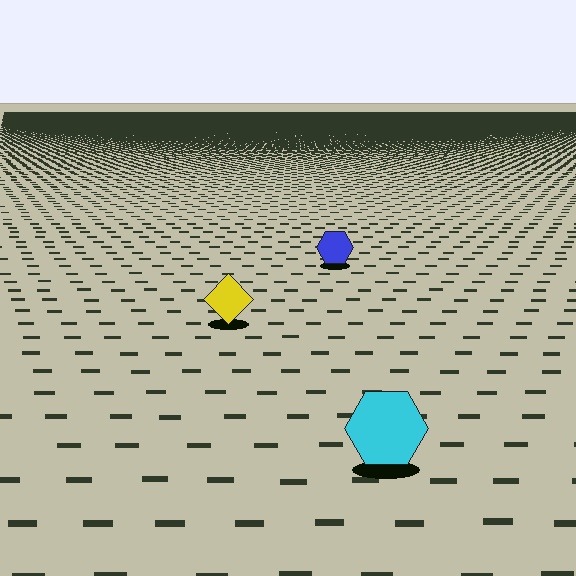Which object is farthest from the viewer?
The blue hexagon is farthest from the viewer. It appears smaller and the ground texture around it is denser.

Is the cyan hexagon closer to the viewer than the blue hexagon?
Yes. The cyan hexagon is closer — you can tell from the texture gradient: the ground texture is coarser near it.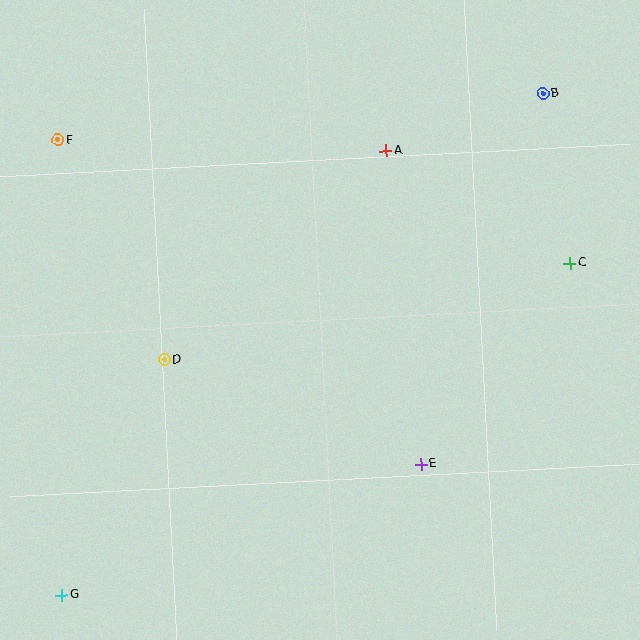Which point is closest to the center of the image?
Point D at (164, 360) is closest to the center.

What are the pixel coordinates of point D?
Point D is at (164, 360).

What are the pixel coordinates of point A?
Point A is at (386, 151).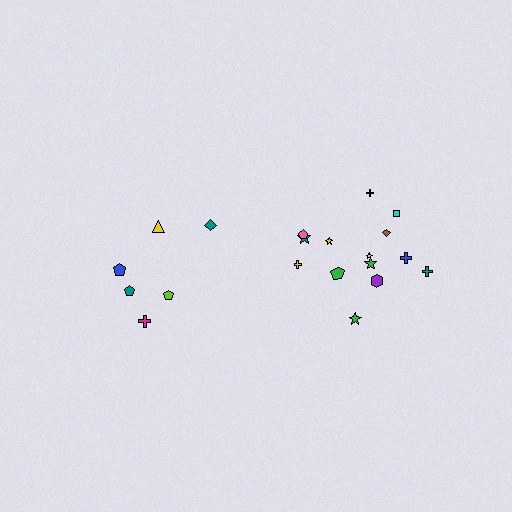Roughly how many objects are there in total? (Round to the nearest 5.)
Roughly 20 objects in total.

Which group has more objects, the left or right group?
The right group.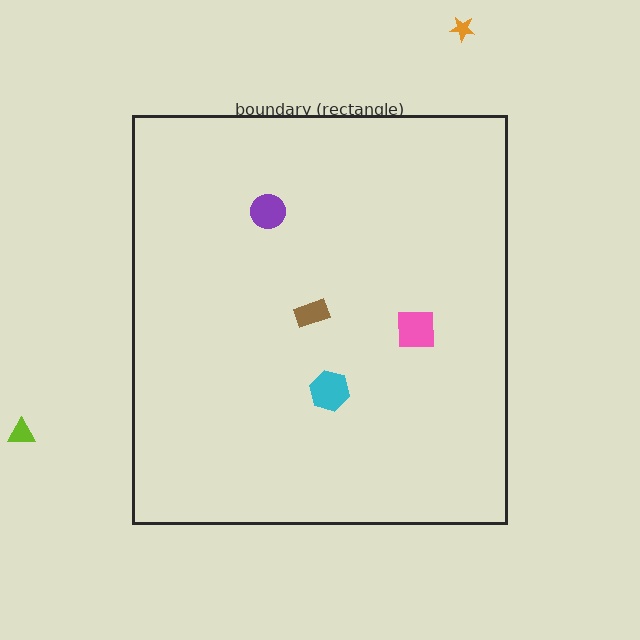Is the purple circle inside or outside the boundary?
Inside.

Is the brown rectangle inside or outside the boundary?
Inside.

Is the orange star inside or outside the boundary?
Outside.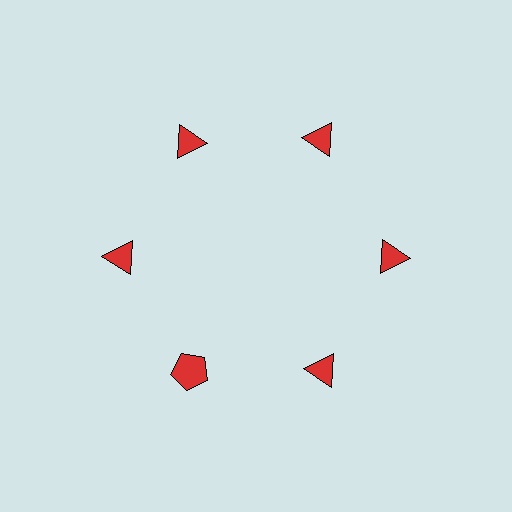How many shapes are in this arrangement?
There are 6 shapes arranged in a ring pattern.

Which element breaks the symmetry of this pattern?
The red pentagon at roughly the 7 o'clock position breaks the symmetry. All other shapes are red triangles.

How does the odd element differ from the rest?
It has a different shape: pentagon instead of triangle.